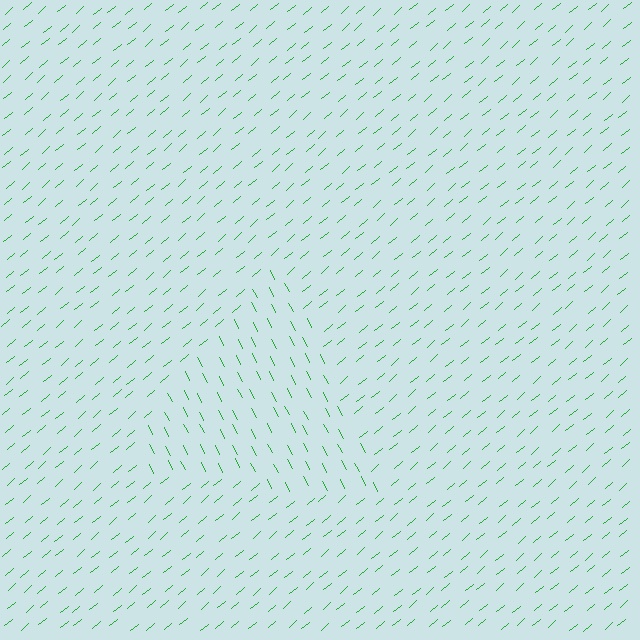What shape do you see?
I see a triangle.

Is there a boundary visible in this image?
Yes, there is a texture boundary formed by a change in line orientation.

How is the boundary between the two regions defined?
The boundary is defined purely by a change in line orientation (approximately 76 degrees difference). All lines are the same color and thickness.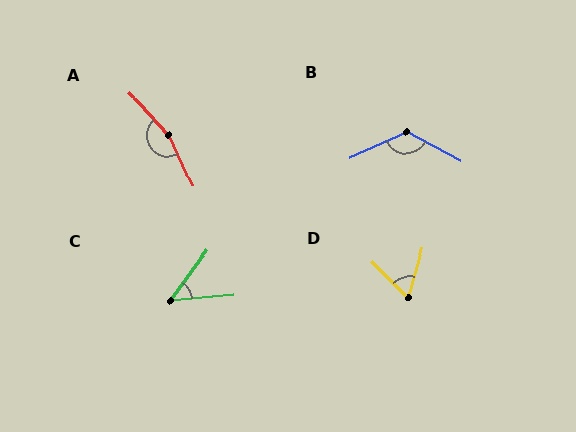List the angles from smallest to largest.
C (48°), D (61°), B (127°), A (162°).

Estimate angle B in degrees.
Approximately 127 degrees.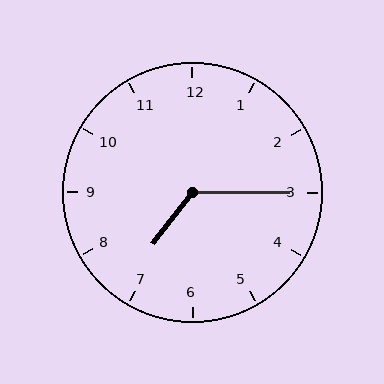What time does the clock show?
7:15.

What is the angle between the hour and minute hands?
Approximately 128 degrees.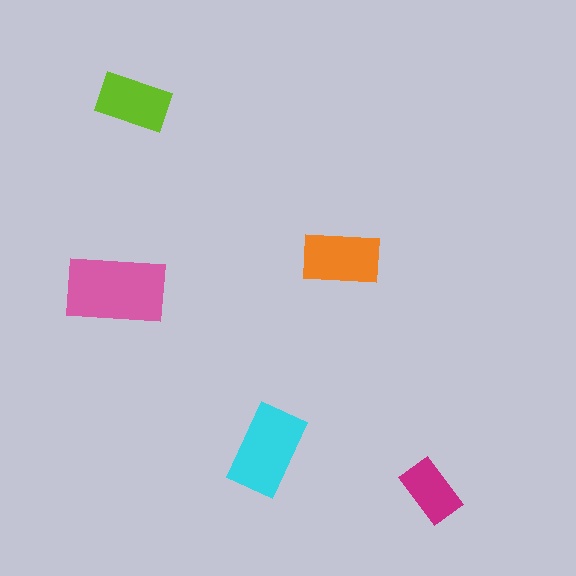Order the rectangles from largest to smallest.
the pink one, the cyan one, the orange one, the lime one, the magenta one.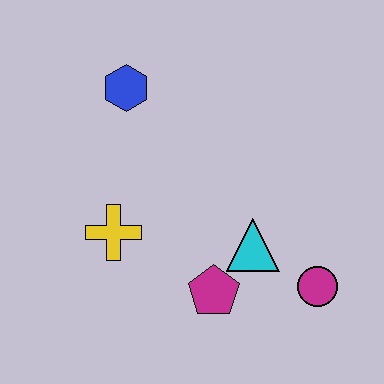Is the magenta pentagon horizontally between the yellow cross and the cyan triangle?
Yes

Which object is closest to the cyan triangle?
The magenta pentagon is closest to the cyan triangle.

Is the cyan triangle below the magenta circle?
No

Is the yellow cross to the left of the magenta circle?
Yes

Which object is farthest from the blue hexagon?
The magenta circle is farthest from the blue hexagon.